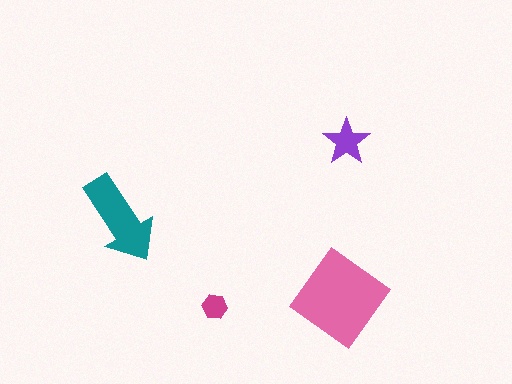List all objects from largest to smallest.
The pink diamond, the teal arrow, the purple star, the magenta hexagon.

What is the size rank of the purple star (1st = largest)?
3rd.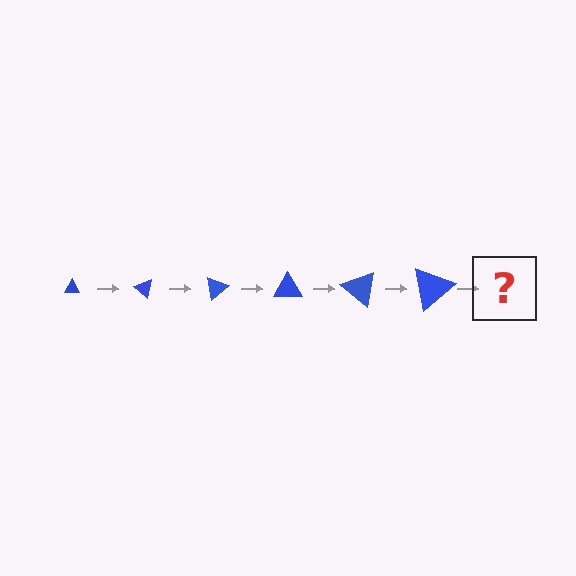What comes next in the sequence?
The next element should be a triangle, larger than the previous one and rotated 240 degrees from the start.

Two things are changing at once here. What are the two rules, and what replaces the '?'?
The two rules are that the triangle grows larger each step and it rotates 40 degrees each step. The '?' should be a triangle, larger than the previous one and rotated 240 degrees from the start.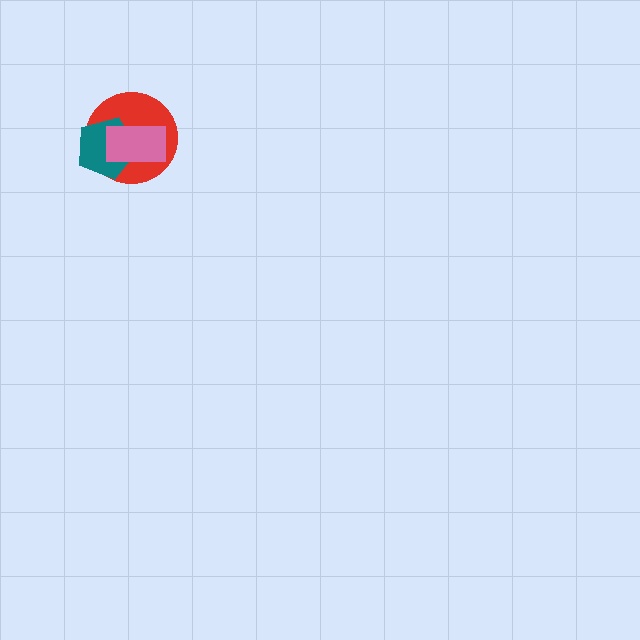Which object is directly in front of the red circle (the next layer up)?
The teal pentagon is directly in front of the red circle.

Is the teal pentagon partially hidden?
Yes, it is partially covered by another shape.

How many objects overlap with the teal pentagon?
2 objects overlap with the teal pentagon.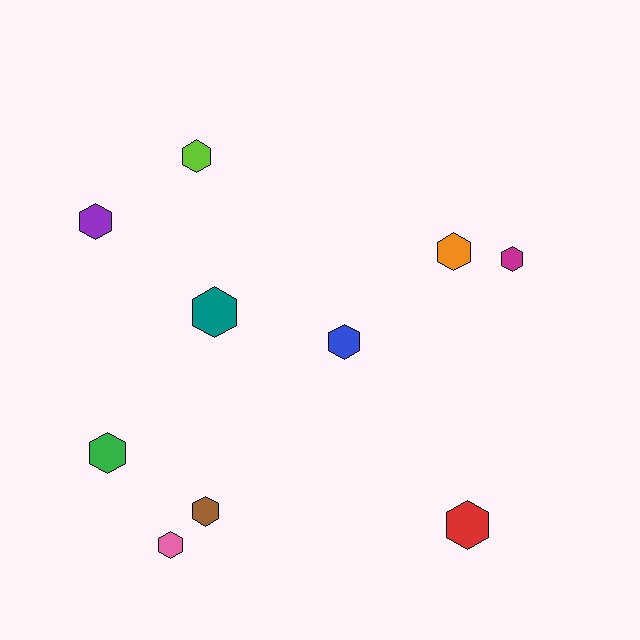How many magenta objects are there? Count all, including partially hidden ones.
There is 1 magenta object.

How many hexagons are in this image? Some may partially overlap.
There are 10 hexagons.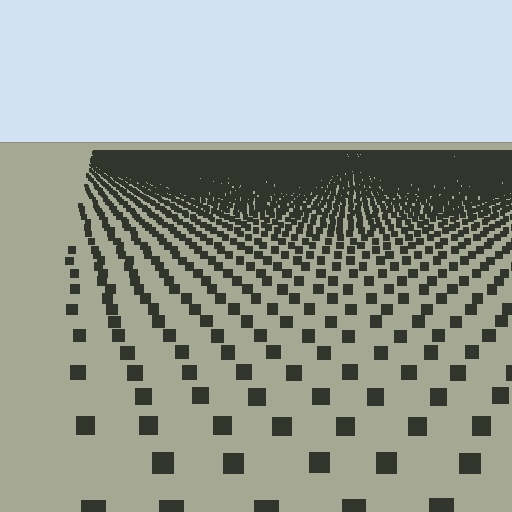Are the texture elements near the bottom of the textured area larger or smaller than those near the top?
Larger. Near the bottom, elements are closer to the viewer and appear at a bigger on-screen size.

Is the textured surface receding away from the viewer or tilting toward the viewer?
The surface is receding away from the viewer. Texture elements get smaller and denser toward the top.